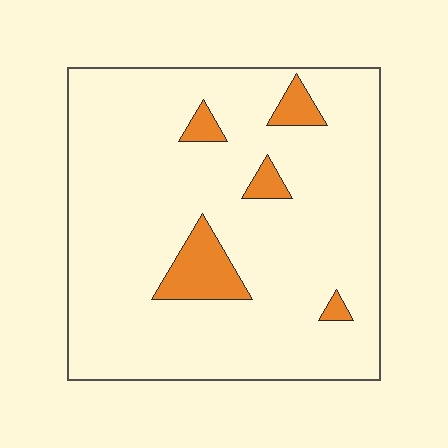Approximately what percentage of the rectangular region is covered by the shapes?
Approximately 10%.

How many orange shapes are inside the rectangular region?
5.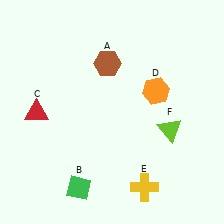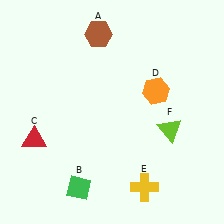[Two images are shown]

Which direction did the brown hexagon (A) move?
The brown hexagon (A) moved up.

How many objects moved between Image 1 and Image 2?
2 objects moved between the two images.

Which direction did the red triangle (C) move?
The red triangle (C) moved down.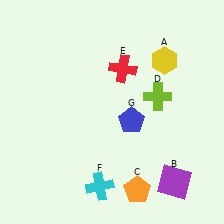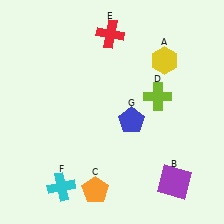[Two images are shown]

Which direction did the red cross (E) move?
The red cross (E) moved up.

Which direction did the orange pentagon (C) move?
The orange pentagon (C) moved left.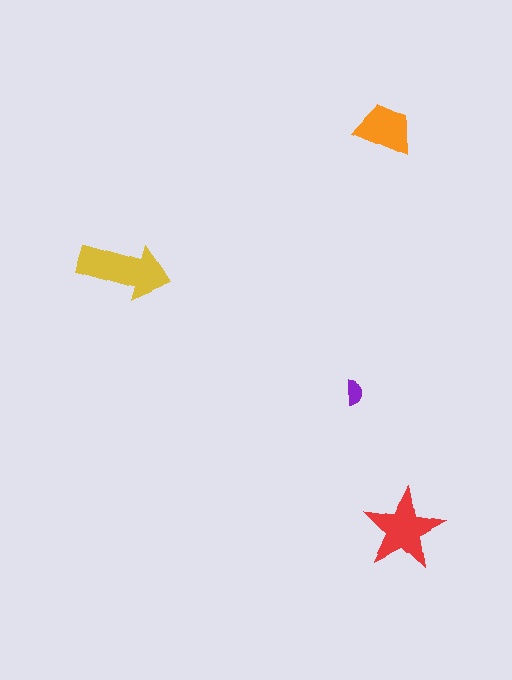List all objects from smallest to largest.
The purple semicircle, the orange trapezoid, the red star, the yellow arrow.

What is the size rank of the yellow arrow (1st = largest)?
1st.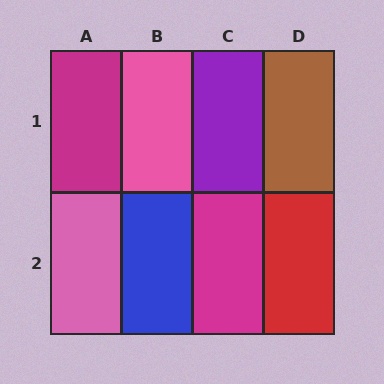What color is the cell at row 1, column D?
Brown.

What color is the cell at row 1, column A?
Magenta.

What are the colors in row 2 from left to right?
Pink, blue, magenta, red.